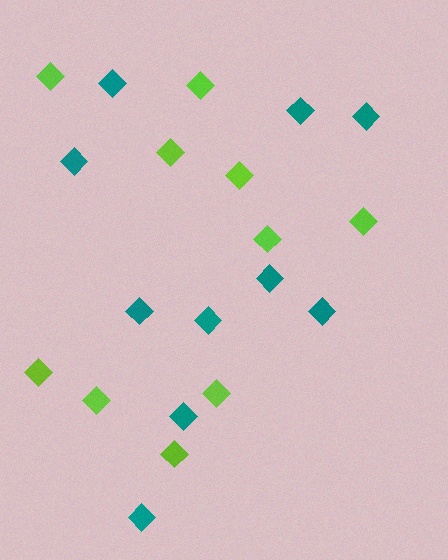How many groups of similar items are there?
There are 2 groups: one group of teal diamonds (10) and one group of lime diamonds (10).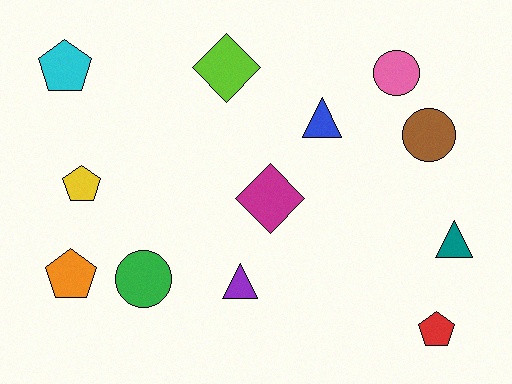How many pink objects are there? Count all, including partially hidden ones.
There is 1 pink object.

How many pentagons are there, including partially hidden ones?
There are 4 pentagons.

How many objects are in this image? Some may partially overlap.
There are 12 objects.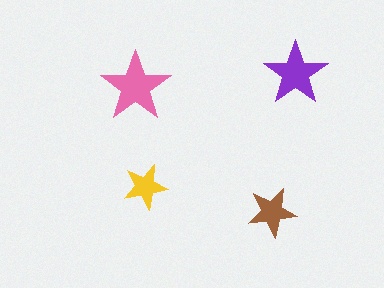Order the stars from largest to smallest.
the pink one, the purple one, the brown one, the yellow one.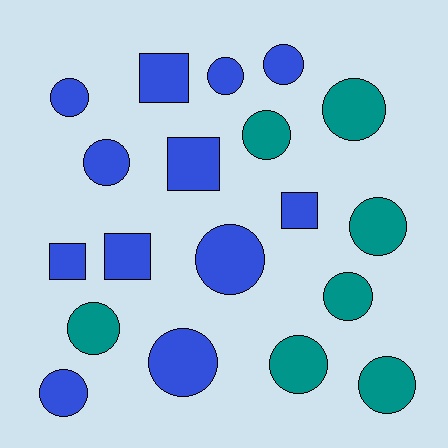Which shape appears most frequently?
Circle, with 14 objects.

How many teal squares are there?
There are no teal squares.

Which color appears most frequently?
Blue, with 12 objects.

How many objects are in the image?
There are 19 objects.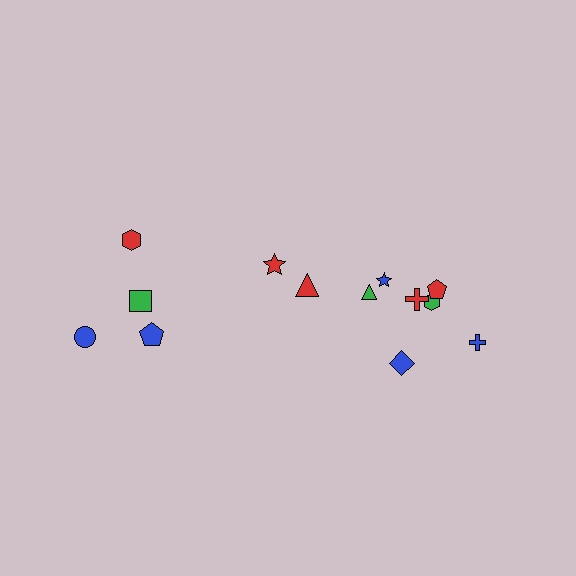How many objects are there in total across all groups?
There are 13 objects.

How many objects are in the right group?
There are 8 objects.